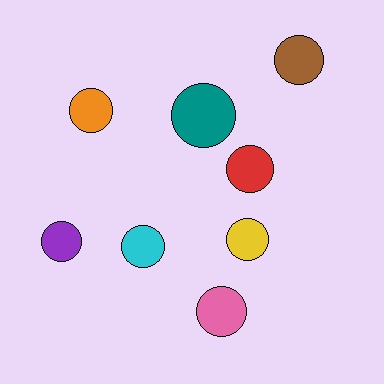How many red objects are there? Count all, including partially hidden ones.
There is 1 red object.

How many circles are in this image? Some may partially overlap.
There are 8 circles.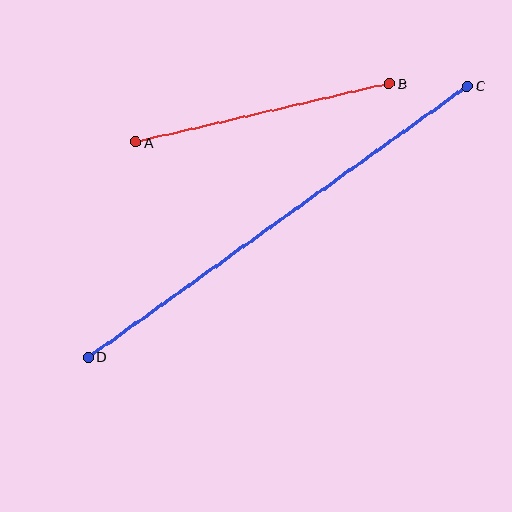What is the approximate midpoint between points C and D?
The midpoint is at approximately (278, 222) pixels.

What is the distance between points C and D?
The distance is approximately 466 pixels.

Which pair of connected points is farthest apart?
Points C and D are farthest apart.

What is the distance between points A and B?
The distance is approximately 260 pixels.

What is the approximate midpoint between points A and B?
The midpoint is at approximately (263, 113) pixels.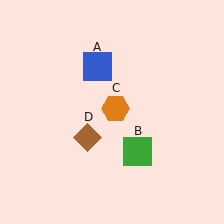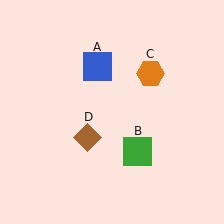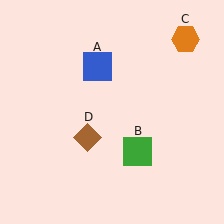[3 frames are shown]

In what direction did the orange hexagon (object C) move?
The orange hexagon (object C) moved up and to the right.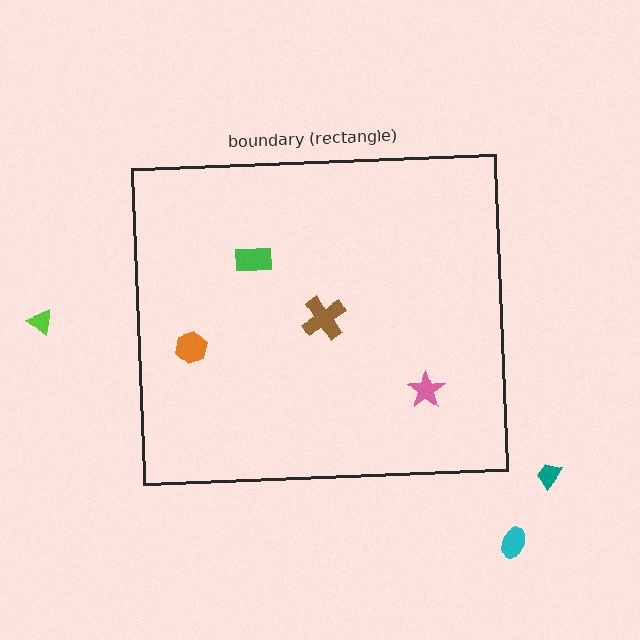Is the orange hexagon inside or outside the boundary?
Inside.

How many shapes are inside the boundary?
4 inside, 3 outside.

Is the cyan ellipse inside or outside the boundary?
Outside.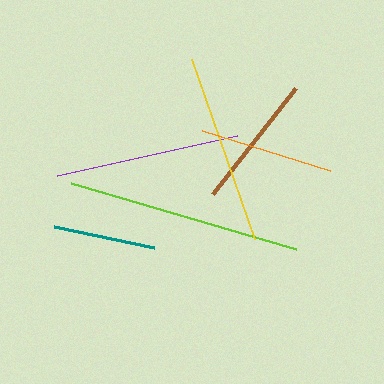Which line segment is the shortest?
The teal line is the shortest at approximately 102 pixels.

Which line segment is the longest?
The lime line is the longest at approximately 235 pixels.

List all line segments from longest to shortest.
From longest to shortest: lime, yellow, purple, brown, orange, teal.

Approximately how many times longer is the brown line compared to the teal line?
The brown line is approximately 1.3 times the length of the teal line.